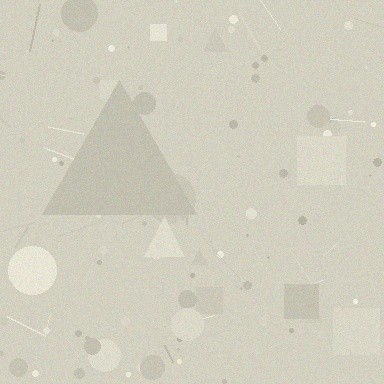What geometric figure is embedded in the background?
A triangle is embedded in the background.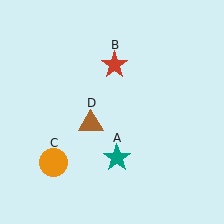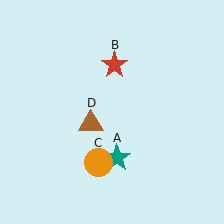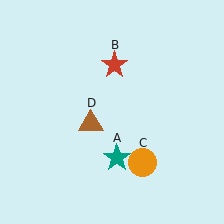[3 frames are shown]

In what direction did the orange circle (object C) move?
The orange circle (object C) moved right.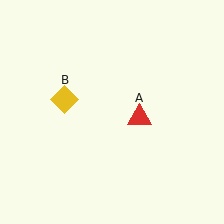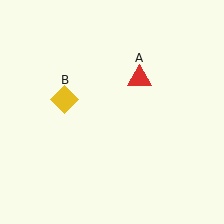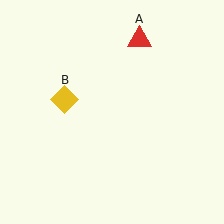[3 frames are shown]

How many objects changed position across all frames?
1 object changed position: red triangle (object A).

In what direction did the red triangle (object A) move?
The red triangle (object A) moved up.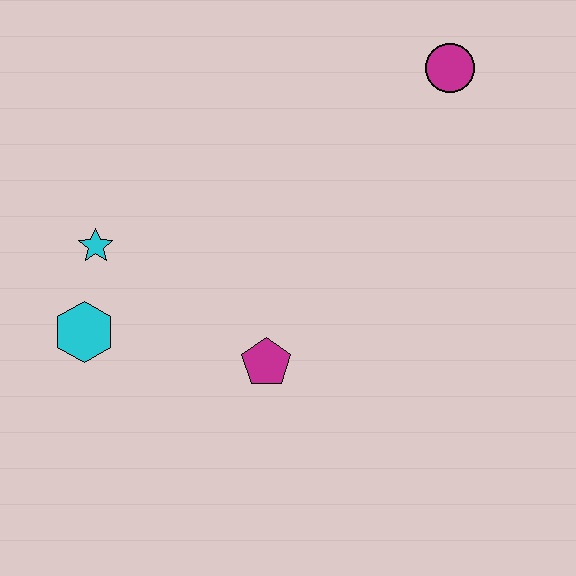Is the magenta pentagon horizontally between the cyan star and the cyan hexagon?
No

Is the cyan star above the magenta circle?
No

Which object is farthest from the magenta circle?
The cyan hexagon is farthest from the magenta circle.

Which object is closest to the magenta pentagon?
The cyan hexagon is closest to the magenta pentagon.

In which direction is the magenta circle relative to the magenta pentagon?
The magenta circle is above the magenta pentagon.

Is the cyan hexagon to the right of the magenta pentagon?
No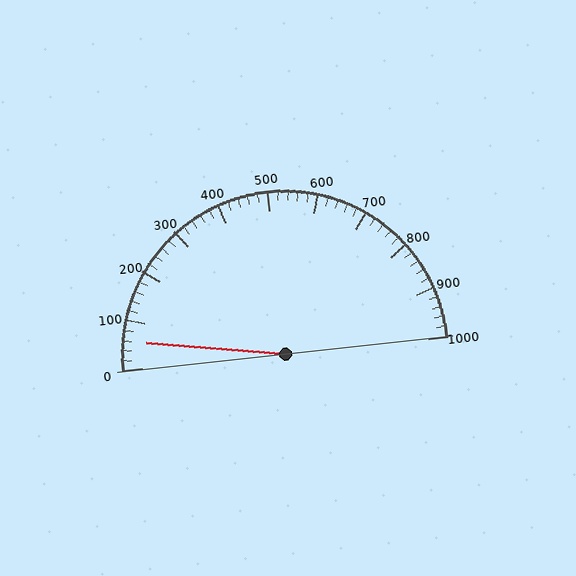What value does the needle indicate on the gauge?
The needle indicates approximately 60.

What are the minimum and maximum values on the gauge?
The gauge ranges from 0 to 1000.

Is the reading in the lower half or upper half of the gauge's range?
The reading is in the lower half of the range (0 to 1000).